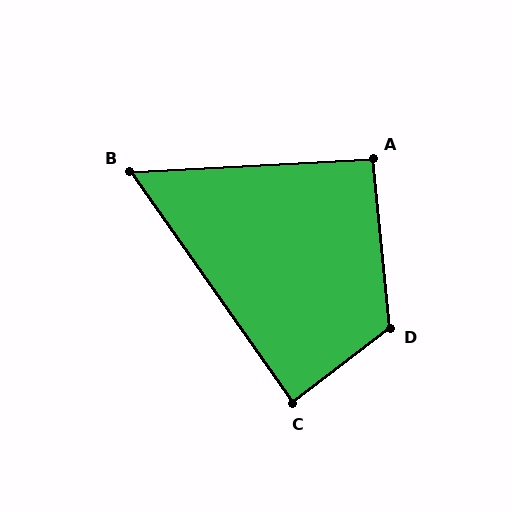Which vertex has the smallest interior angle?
B, at approximately 58 degrees.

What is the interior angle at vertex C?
Approximately 87 degrees (approximately right).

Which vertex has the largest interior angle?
D, at approximately 122 degrees.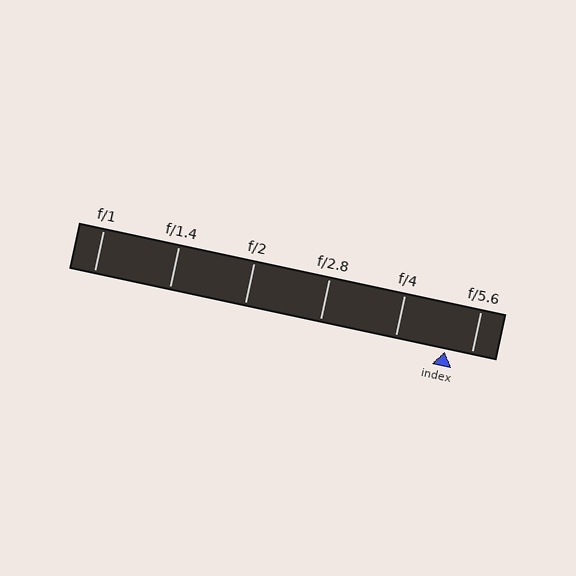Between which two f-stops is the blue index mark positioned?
The index mark is between f/4 and f/5.6.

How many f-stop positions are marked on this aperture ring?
There are 6 f-stop positions marked.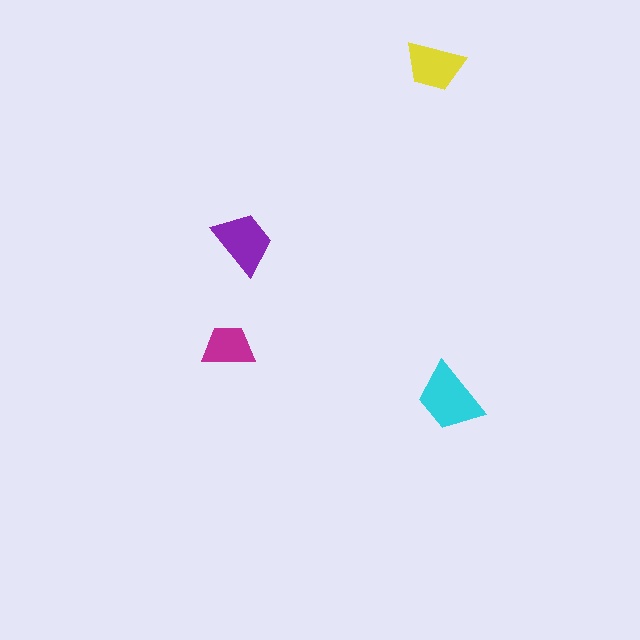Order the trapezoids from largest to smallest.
the cyan one, the purple one, the yellow one, the magenta one.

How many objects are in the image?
There are 4 objects in the image.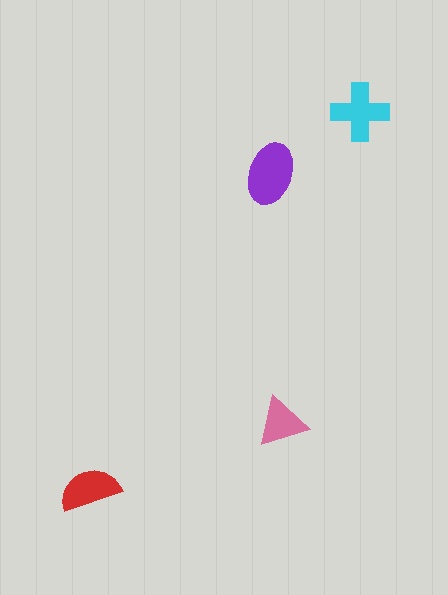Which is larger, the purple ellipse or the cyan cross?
The purple ellipse.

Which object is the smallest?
The pink triangle.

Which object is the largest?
The purple ellipse.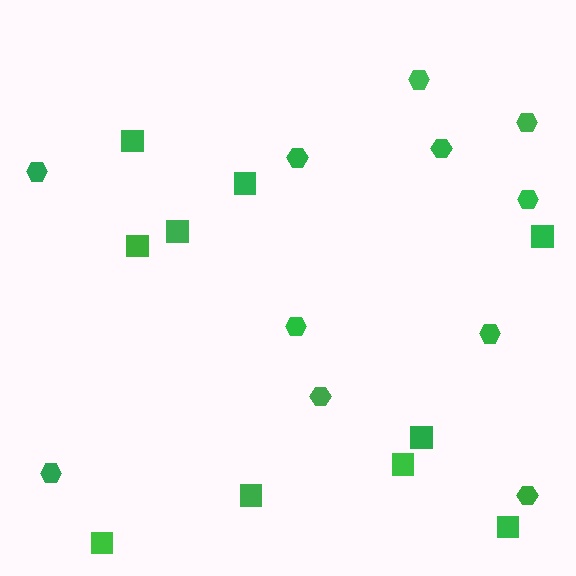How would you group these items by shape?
There are 2 groups: one group of squares (10) and one group of hexagons (11).